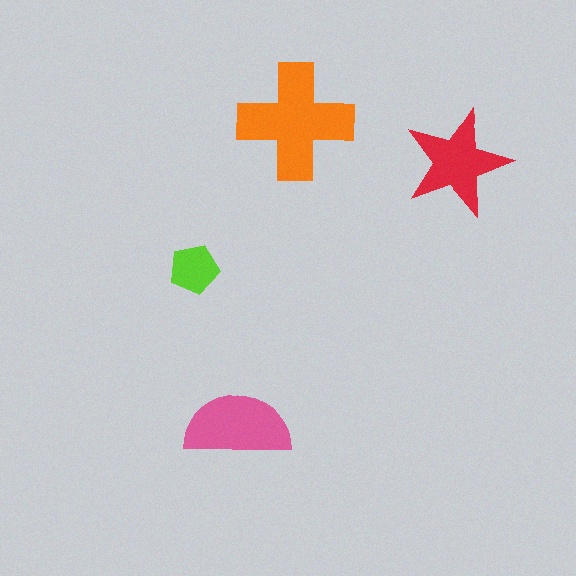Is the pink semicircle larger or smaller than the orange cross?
Smaller.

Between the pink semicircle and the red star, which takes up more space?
The pink semicircle.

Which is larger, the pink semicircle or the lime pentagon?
The pink semicircle.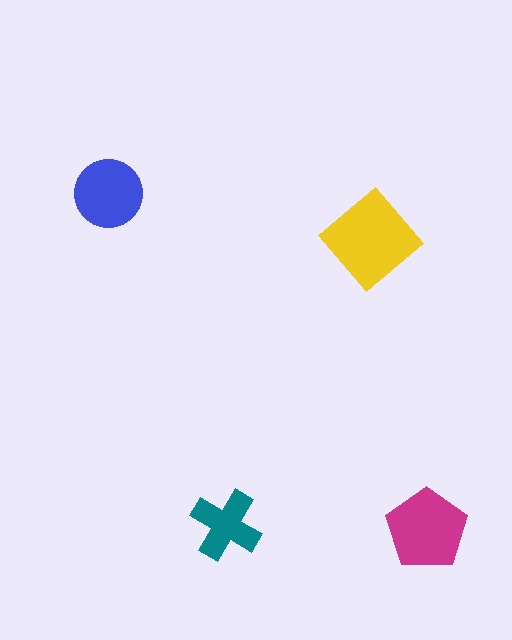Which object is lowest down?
The magenta pentagon is bottommost.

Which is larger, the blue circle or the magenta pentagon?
The magenta pentagon.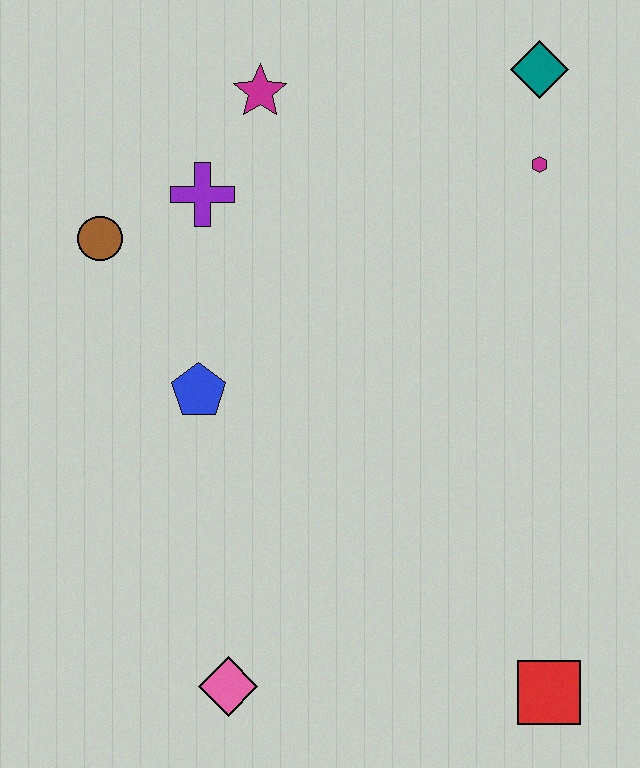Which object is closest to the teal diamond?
The magenta hexagon is closest to the teal diamond.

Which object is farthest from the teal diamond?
The pink diamond is farthest from the teal diamond.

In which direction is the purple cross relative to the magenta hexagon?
The purple cross is to the left of the magenta hexagon.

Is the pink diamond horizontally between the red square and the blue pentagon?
Yes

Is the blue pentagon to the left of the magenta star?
Yes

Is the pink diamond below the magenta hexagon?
Yes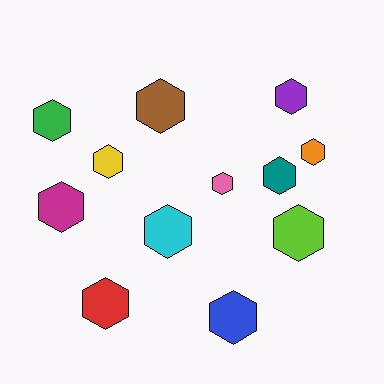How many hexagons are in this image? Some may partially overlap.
There are 12 hexagons.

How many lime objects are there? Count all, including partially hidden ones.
There is 1 lime object.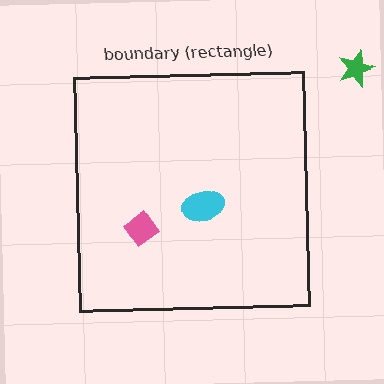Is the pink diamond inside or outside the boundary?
Inside.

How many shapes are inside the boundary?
2 inside, 1 outside.